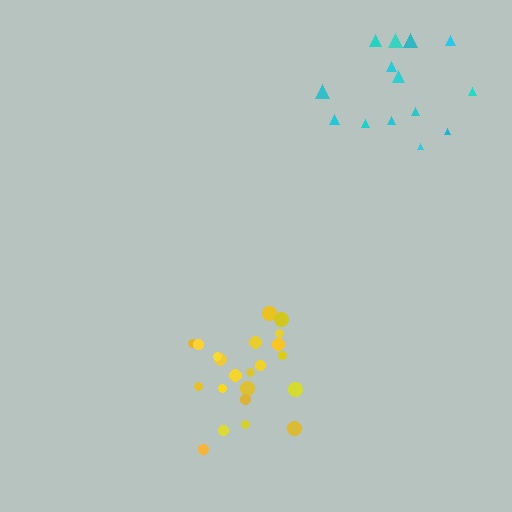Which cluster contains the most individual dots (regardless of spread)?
Yellow (22).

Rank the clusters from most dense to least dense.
yellow, cyan.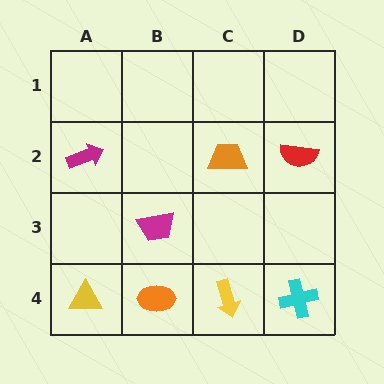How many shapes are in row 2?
3 shapes.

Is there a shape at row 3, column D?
No, that cell is empty.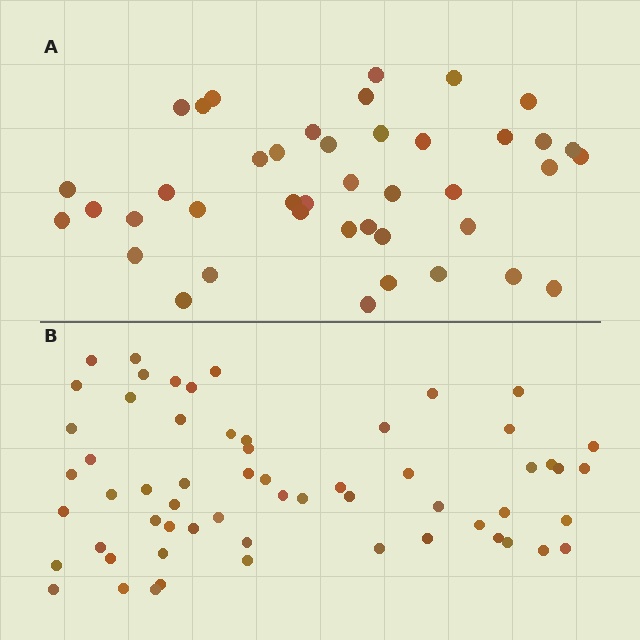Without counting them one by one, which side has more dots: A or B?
Region B (the bottom region) has more dots.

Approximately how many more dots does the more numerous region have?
Region B has approximately 20 more dots than region A.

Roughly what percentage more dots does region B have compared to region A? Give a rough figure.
About 45% more.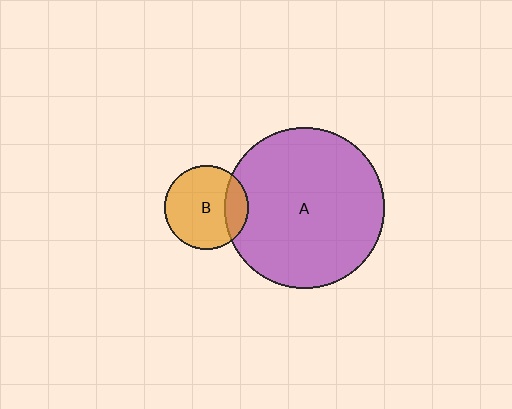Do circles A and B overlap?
Yes.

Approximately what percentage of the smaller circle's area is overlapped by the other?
Approximately 20%.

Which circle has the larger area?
Circle A (purple).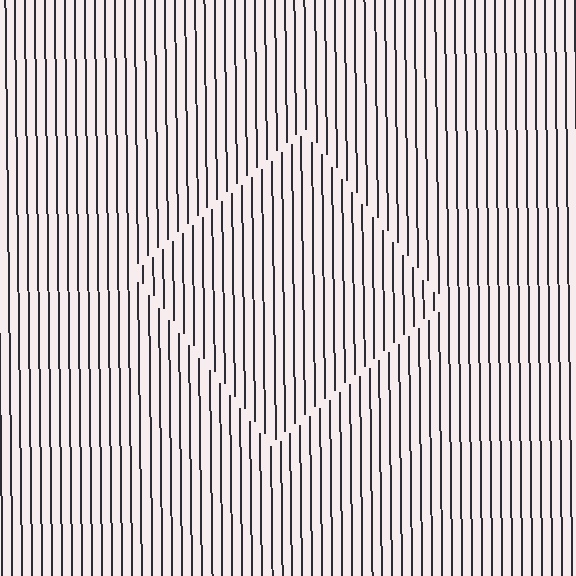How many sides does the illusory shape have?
4 sides — the line-ends trace a square.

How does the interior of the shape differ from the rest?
The interior of the shape contains the same grating, shifted by half a period — the contour is defined by the phase discontinuity where line-ends from the inner and outer gratings abut.